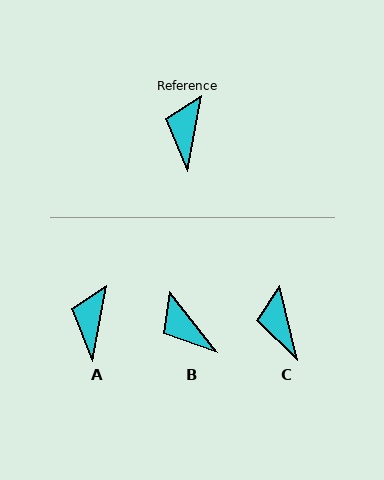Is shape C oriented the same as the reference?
No, it is off by about 24 degrees.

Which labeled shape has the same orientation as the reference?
A.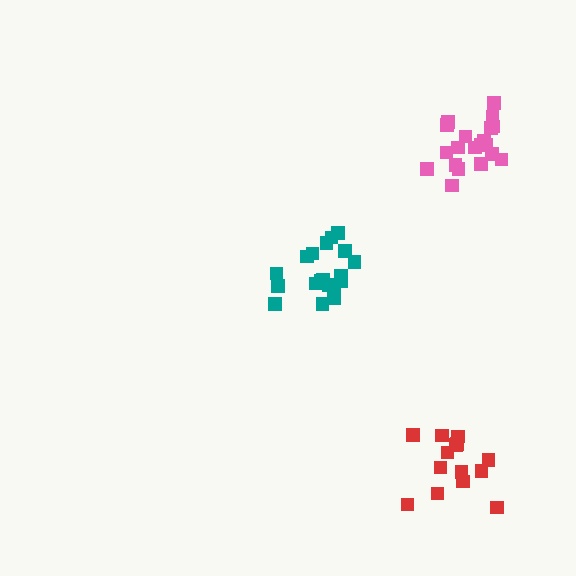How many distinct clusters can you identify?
There are 3 distinct clusters.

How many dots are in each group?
Group 1: 20 dots, Group 2: 14 dots, Group 3: 19 dots (53 total).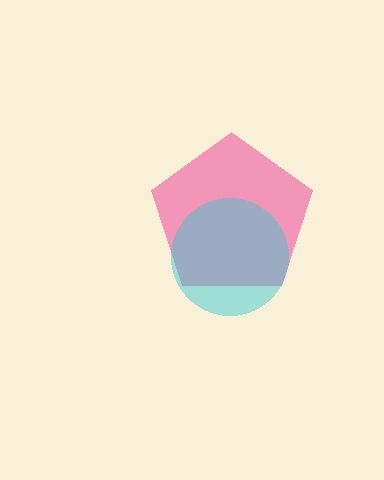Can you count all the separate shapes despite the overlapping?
Yes, there are 2 separate shapes.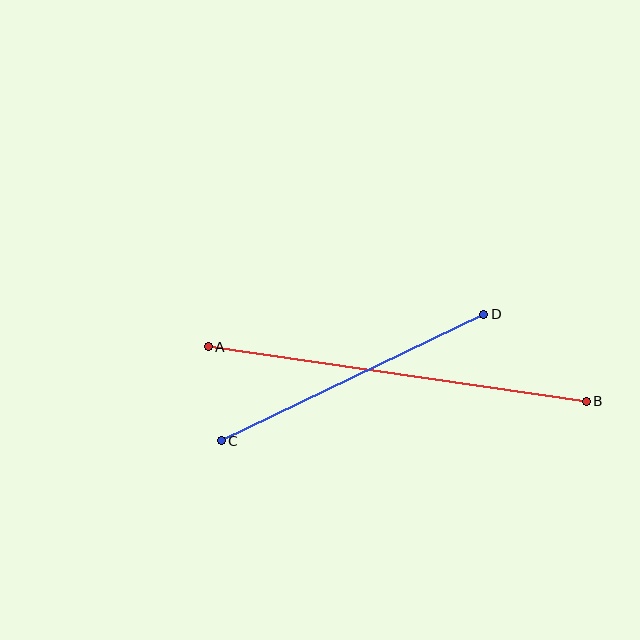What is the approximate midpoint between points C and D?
The midpoint is at approximately (352, 378) pixels.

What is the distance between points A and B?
The distance is approximately 382 pixels.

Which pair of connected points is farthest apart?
Points A and B are farthest apart.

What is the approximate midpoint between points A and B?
The midpoint is at approximately (397, 374) pixels.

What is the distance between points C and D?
The distance is approximately 291 pixels.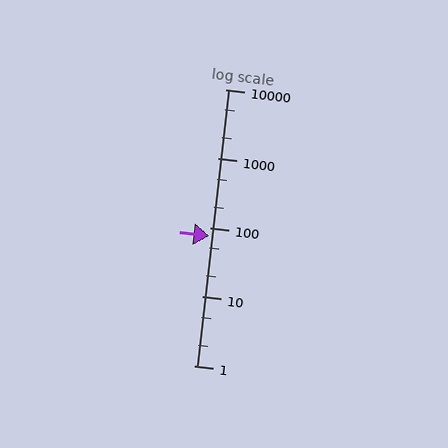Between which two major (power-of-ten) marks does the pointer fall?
The pointer is between 10 and 100.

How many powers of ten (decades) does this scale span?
The scale spans 4 decades, from 1 to 10000.